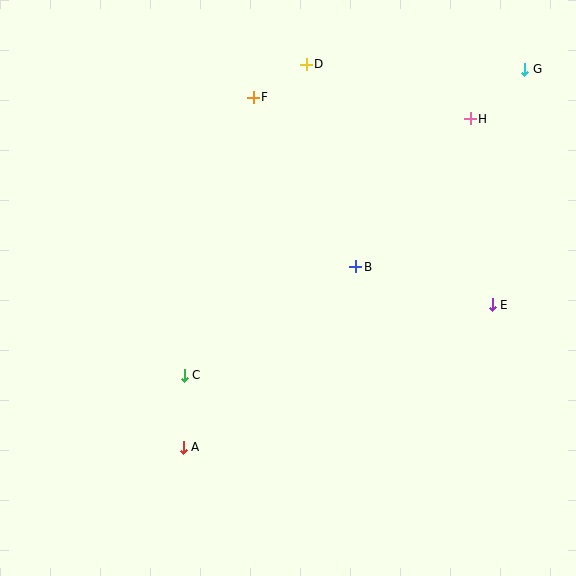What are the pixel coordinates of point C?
Point C is at (184, 375).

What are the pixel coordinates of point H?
Point H is at (470, 119).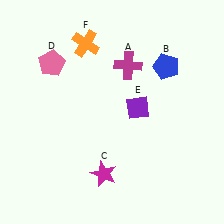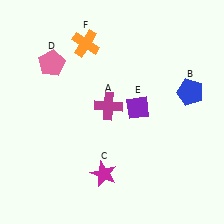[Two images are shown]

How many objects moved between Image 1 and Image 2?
2 objects moved between the two images.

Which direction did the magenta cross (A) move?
The magenta cross (A) moved down.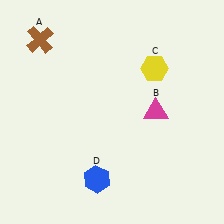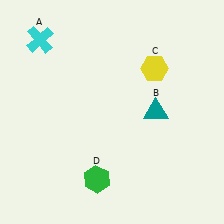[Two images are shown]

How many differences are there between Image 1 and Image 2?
There are 3 differences between the two images.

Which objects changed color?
A changed from brown to cyan. B changed from magenta to teal. D changed from blue to green.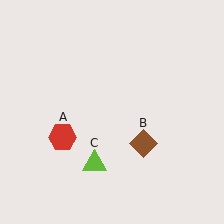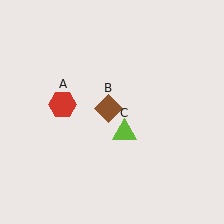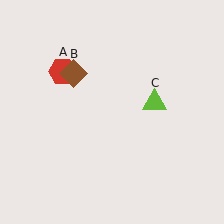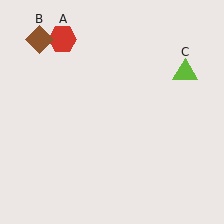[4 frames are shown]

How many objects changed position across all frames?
3 objects changed position: red hexagon (object A), brown diamond (object B), lime triangle (object C).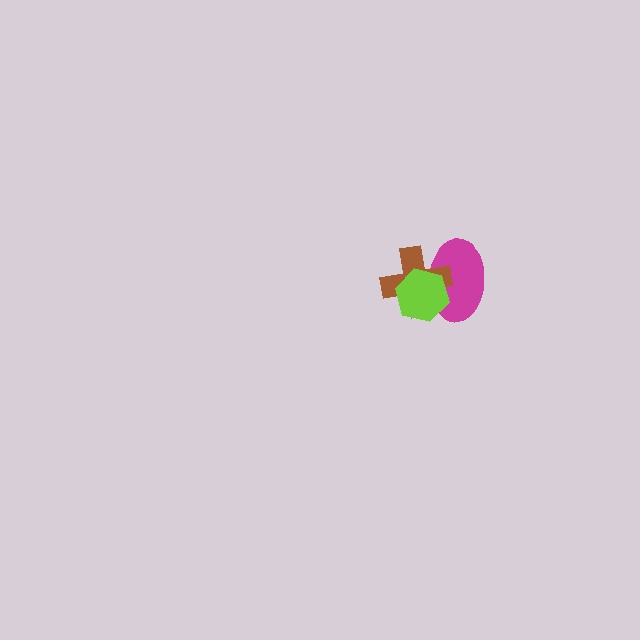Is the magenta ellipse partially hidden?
Yes, it is partially covered by another shape.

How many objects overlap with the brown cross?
2 objects overlap with the brown cross.